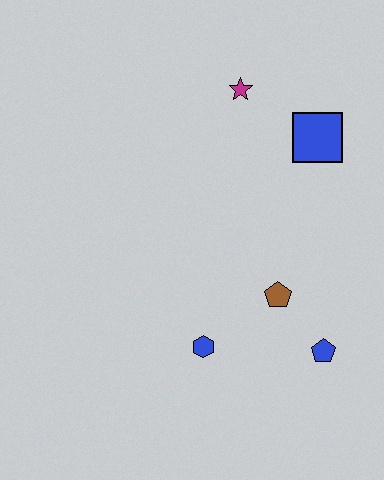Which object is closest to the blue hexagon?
The brown pentagon is closest to the blue hexagon.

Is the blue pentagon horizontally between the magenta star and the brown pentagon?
No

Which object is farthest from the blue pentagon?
The magenta star is farthest from the blue pentagon.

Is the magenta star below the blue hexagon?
No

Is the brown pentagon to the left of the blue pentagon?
Yes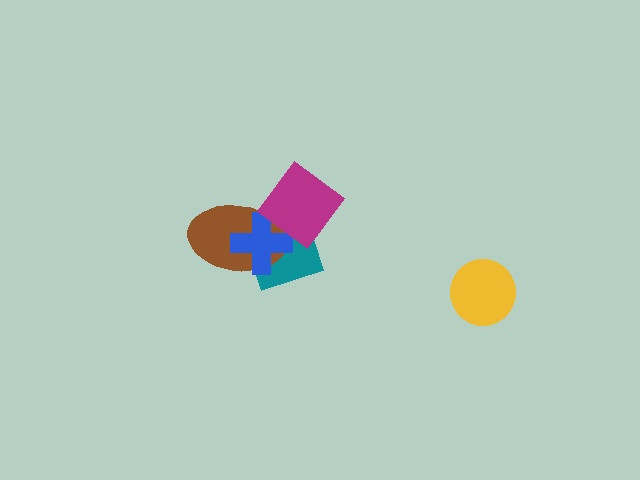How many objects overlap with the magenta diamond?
3 objects overlap with the magenta diamond.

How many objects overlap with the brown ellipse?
3 objects overlap with the brown ellipse.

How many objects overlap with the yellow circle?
0 objects overlap with the yellow circle.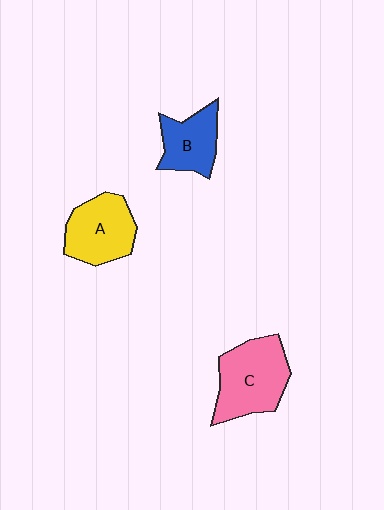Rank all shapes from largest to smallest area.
From largest to smallest: C (pink), A (yellow), B (blue).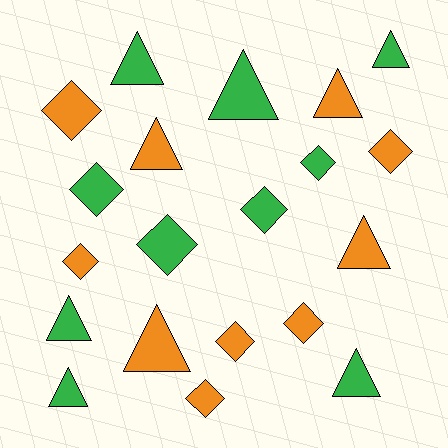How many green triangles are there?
There are 6 green triangles.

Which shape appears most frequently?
Diamond, with 10 objects.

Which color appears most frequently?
Green, with 10 objects.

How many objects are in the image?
There are 20 objects.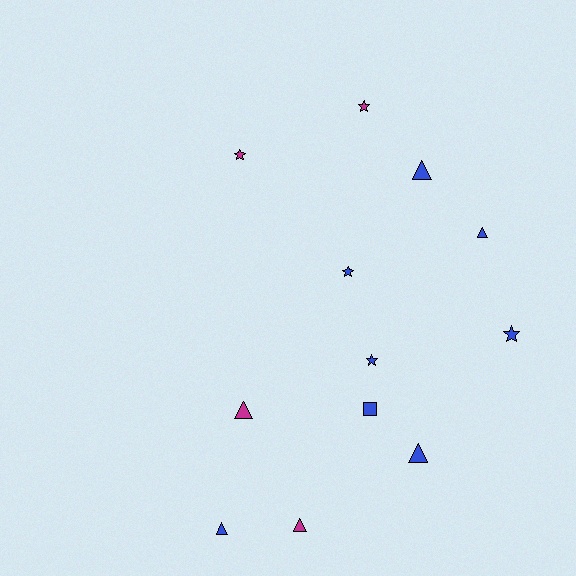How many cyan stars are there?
There are no cyan stars.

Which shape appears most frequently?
Triangle, with 6 objects.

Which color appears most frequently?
Blue, with 8 objects.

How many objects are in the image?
There are 12 objects.